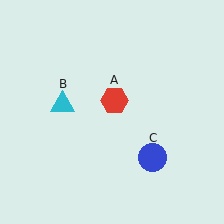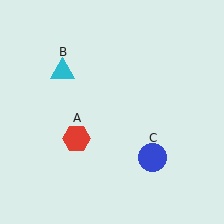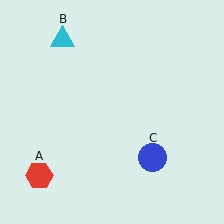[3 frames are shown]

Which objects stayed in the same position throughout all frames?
Blue circle (object C) remained stationary.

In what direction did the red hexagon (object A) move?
The red hexagon (object A) moved down and to the left.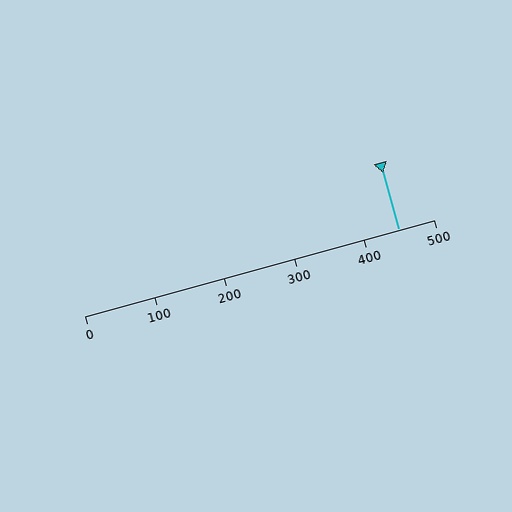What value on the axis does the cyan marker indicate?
The marker indicates approximately 450.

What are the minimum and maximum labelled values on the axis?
The axis runs from 0 to 500.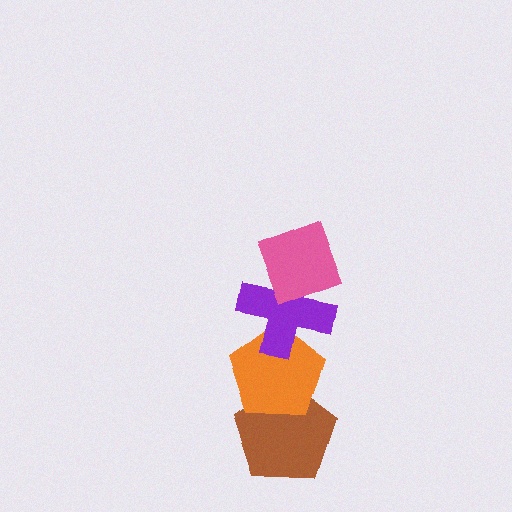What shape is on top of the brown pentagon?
The orange pentagon is on top of the brown pentagon.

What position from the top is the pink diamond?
The pink diamond is 1st from the top.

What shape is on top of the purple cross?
The pink diamond is on top of the purple cross.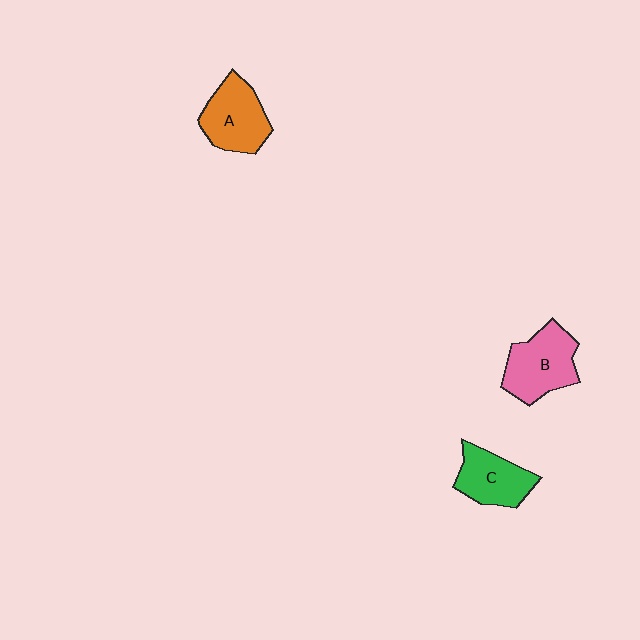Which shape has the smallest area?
Shape C (green).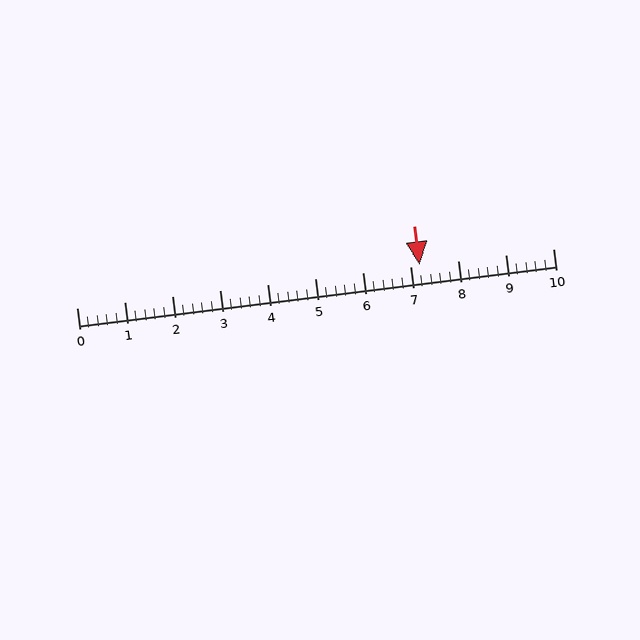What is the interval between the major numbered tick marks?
The major tick marks are spaced 1 units apart.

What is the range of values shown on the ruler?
The ruler shows values from 0 to 10.